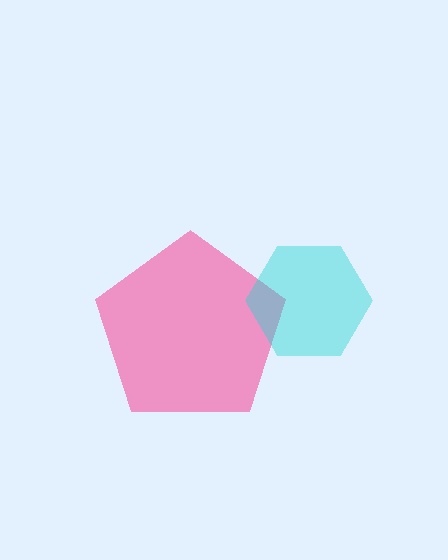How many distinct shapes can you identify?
There are 2 distinct shapes: a pink pentagon, a cyan hexagon.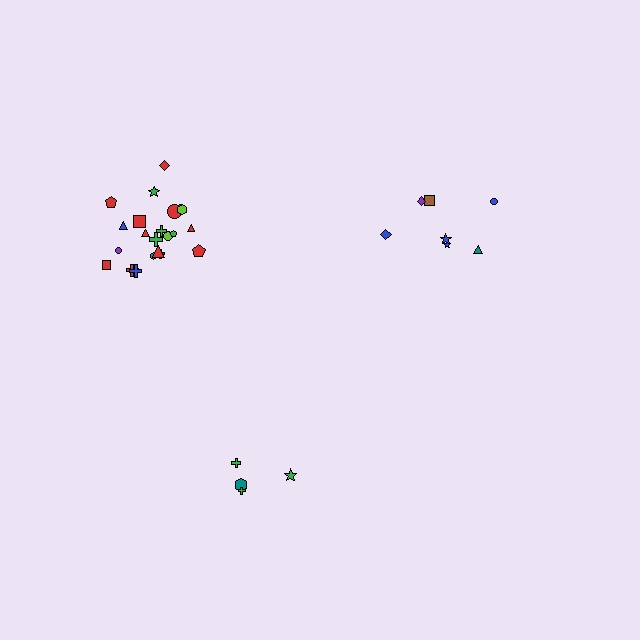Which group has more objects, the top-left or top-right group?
The top-left group.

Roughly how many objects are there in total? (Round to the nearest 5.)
Roughly 35 objects in total.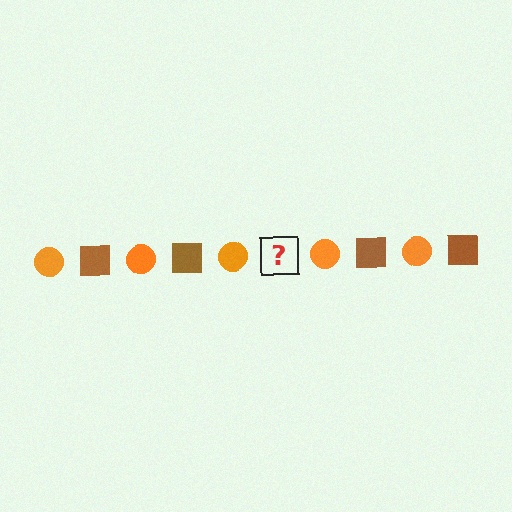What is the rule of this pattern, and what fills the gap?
The rule is that the pattern alternates between orange circle and brown square. The gap should be filled with a brown square.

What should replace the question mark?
The question mark should be replaced with a brown square.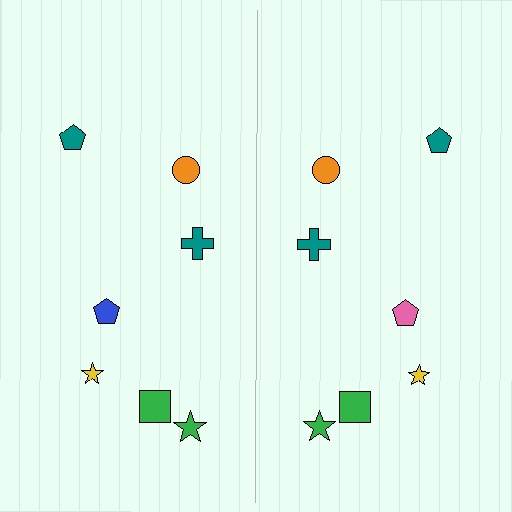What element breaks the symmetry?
The pink pentagon on the right side breaks the symmetry — its mirror counterpart is blue.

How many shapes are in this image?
There are 14 shapes in this image.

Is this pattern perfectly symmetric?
No, the pattern is not perfectly symmetric. The pink pentagon on the right side breaks the symmetry — its mirror counterpart is blue.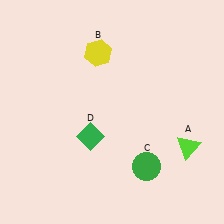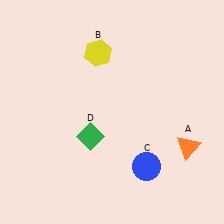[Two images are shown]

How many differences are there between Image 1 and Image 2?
There are 2 differences between the two images.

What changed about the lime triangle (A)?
In Image 1, A is lime. In Image 2, it changed to orange.